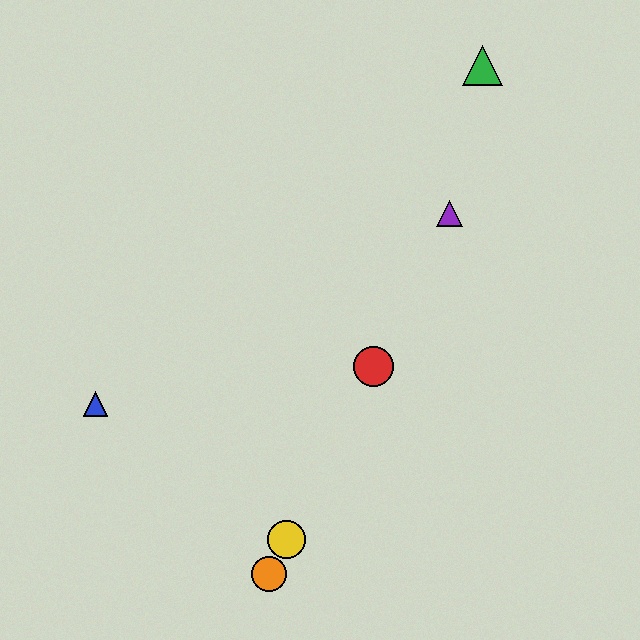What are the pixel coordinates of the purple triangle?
The purple triangle is at (450, 214).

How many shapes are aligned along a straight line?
4 shapes (the red circle, the yellow circle, the purple triangle, the orange circle) are aligned along a straight line.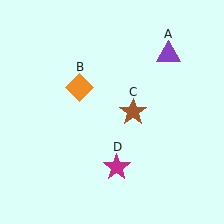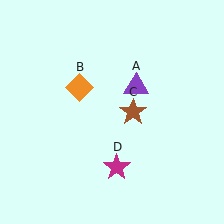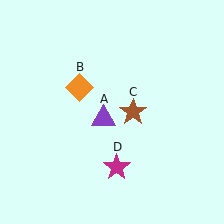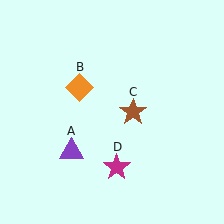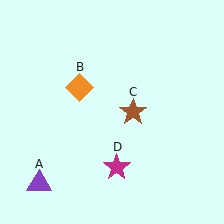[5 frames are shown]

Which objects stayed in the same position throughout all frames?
Orange diamond (object B) and brown star (object C) and magenta star (object D) remained stationary.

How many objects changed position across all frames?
1 object changed position: purple triangle (object A).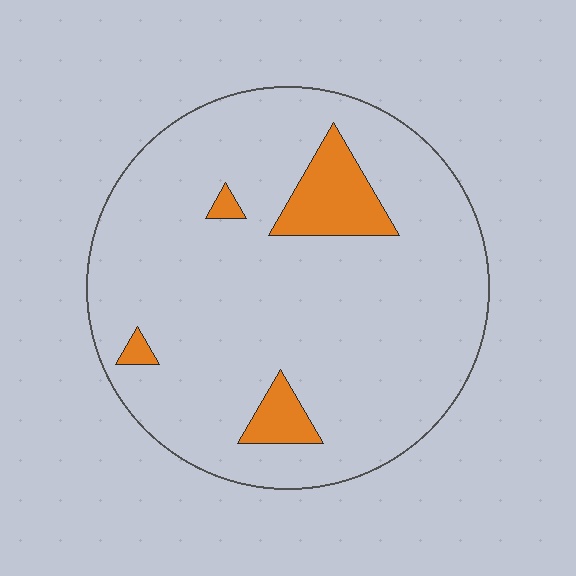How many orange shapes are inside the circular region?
4.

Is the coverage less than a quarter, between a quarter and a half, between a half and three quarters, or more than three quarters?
Less than a quarter.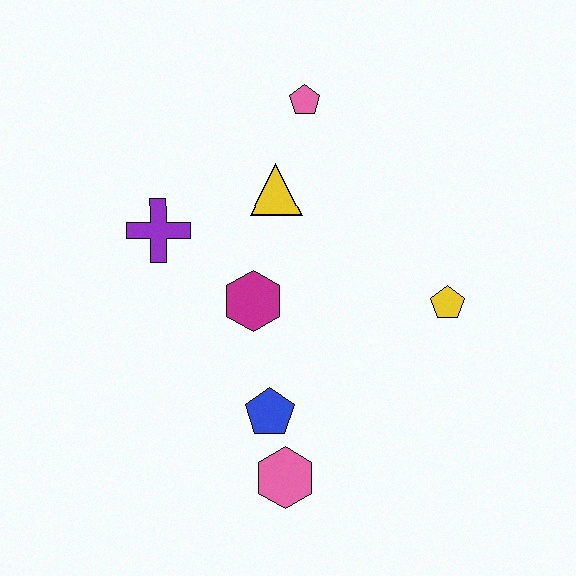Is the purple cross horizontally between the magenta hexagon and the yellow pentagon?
No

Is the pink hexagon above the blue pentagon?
No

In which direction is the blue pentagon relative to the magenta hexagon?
The blue pentagon is below the magenta hexagon.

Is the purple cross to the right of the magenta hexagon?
No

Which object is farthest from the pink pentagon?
The pink hexagon is farthest from the pink pentagon.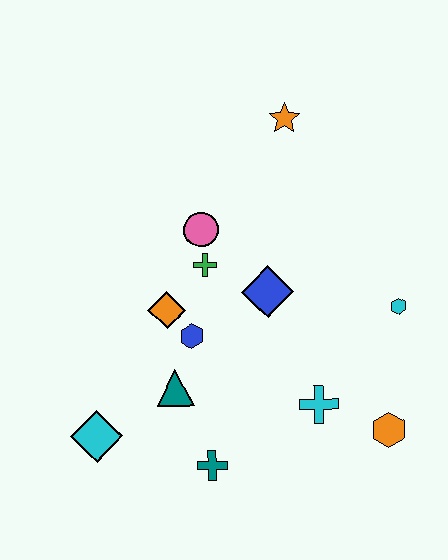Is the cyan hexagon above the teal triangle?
Yes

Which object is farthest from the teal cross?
The orange star is farthest from the teal cross.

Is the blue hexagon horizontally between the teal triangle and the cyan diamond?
No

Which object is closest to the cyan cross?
The orange hexagon is closest to the cyan cross.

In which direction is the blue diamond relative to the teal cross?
The blue diamond is above the teal cross.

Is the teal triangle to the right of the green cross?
No